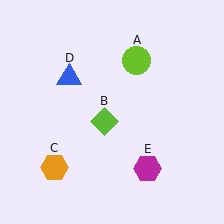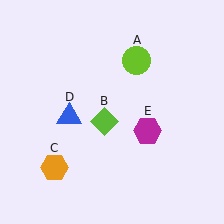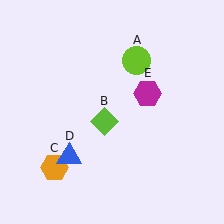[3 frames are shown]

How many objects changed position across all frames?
2 objects changed position: blue triangle (object D), magenta hexagon (object E).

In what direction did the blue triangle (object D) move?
The blue triangle (object D) moved down.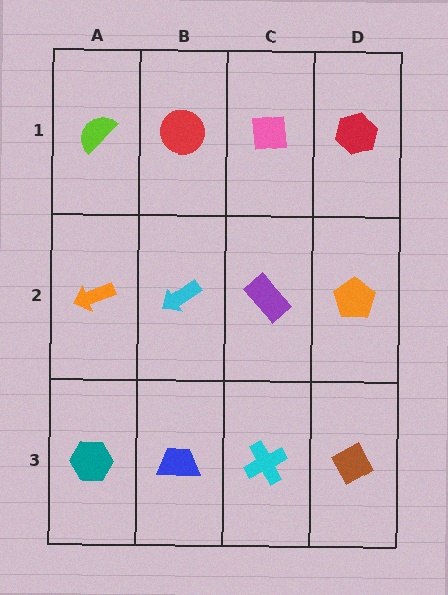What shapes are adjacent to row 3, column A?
An orange arrow (row 2, column A), a blue trapezoid (row 3, column B).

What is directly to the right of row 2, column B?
A purple rectangle.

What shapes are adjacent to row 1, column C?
A purple rectangle (row 2, column C), a red circle (row 1, column B), a red hexagon (row 1, column D).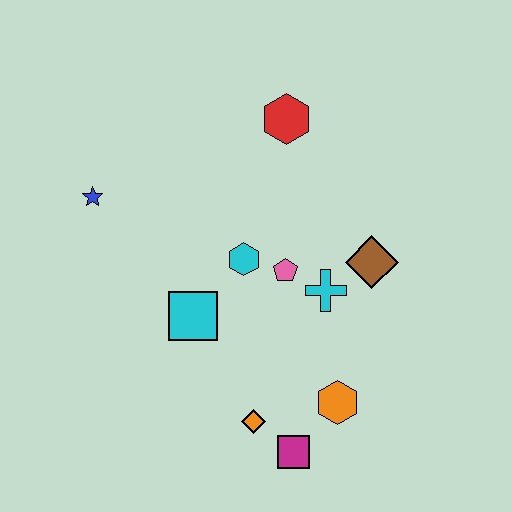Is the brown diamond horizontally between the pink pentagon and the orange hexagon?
No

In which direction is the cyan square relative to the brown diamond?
The cyan square is to the left of the brown diamond.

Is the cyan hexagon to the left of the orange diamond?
Yes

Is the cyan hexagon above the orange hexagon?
Yes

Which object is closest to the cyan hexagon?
The pink pentagon is closest to the cyan hexagon.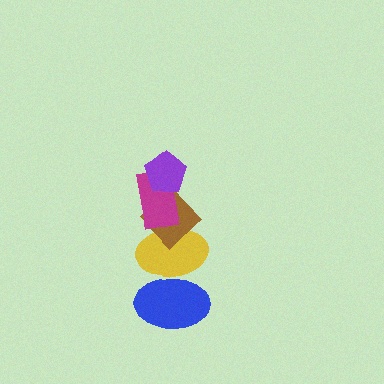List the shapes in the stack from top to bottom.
From top to bottom: the purple pentagon, the magenta rectangle, the brown diamond, the yellow ellipse, the blue ellipse.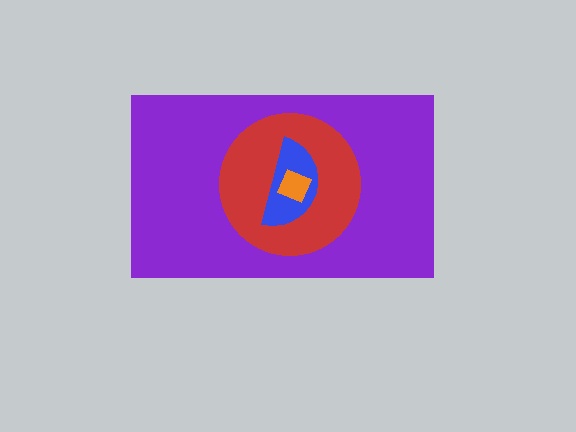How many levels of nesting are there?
4.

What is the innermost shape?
The orange diamond.